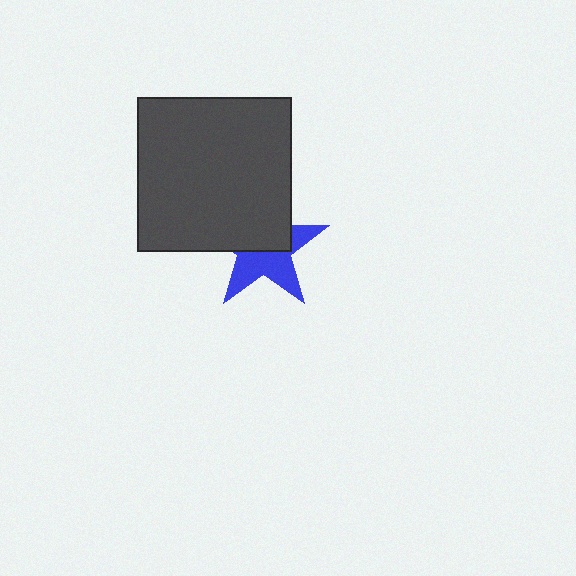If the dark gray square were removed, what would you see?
You would see the complete blue star.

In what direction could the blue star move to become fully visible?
The blue star could move down. That would shift it out from behind the dark gray square entirely.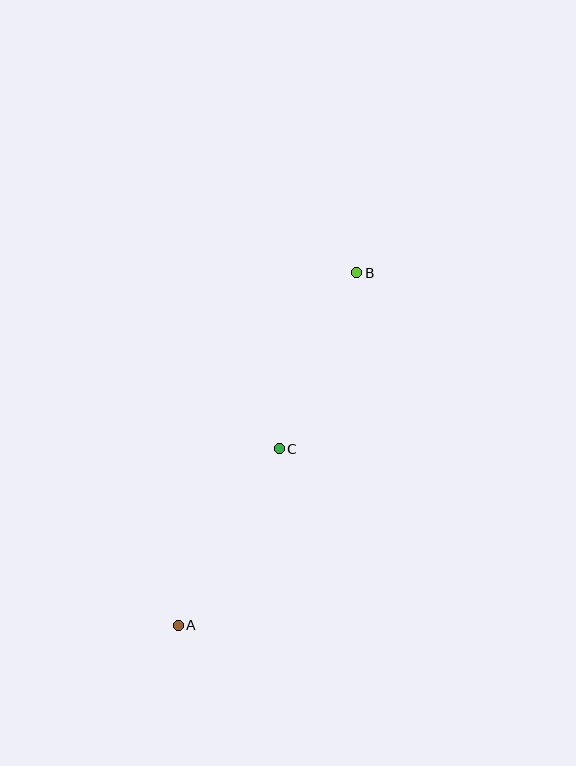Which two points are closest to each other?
Points B and C are closest to each other.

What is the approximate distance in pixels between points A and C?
The distance between A and C is approximately 203 pixels.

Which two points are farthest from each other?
Points A and B are farthest from each other.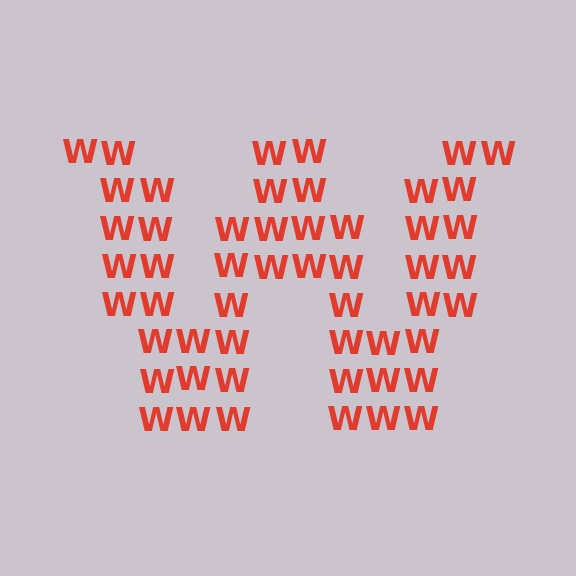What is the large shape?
The large shape is the letter W.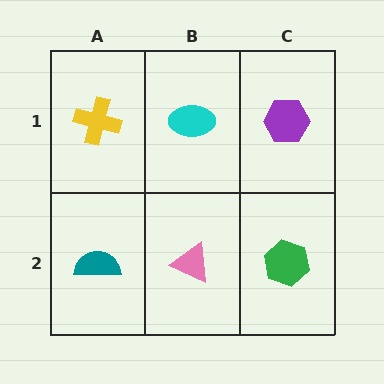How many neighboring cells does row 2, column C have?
2.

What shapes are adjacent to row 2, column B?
A cyan ellipse (row 1, column B), a teal semicircle (row 2, column A), a green hexagon (row 2, column C).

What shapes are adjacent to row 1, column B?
A pink triangle (row 2, column B), a yellow cross (row 1, column A), a purple hexagon (row 1, column C).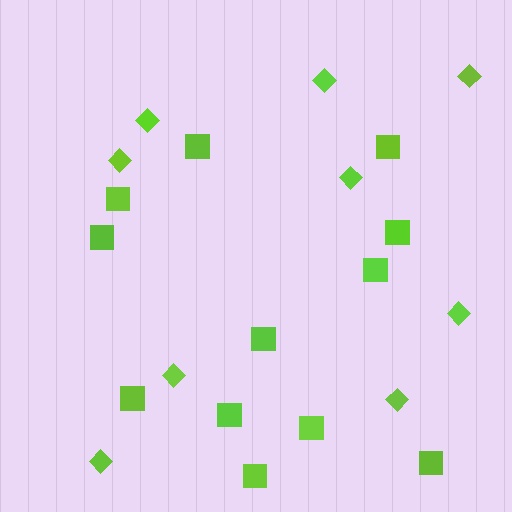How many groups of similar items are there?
There are 2 groups: one group of squares (12) and one group of diamonds (9).